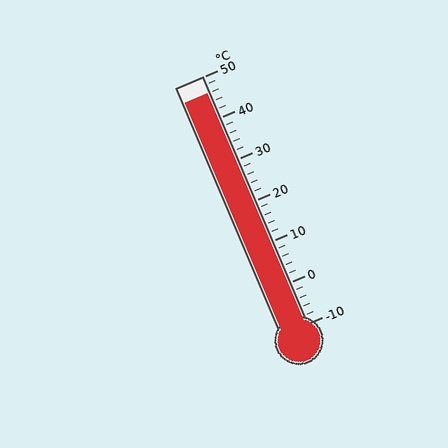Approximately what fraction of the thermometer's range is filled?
The thermometer is filled to approximately 95% of its range.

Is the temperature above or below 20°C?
The temperature is above 20°C.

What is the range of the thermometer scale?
The thermometer scale ranges from -10°C to 50°C.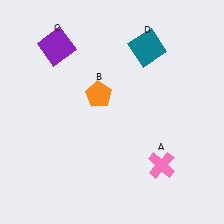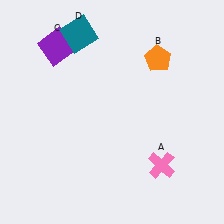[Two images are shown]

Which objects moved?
The objects that moved are: the orange pentagon (B), the teal square (D).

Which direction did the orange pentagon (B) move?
The orange pentagon (B) moved right.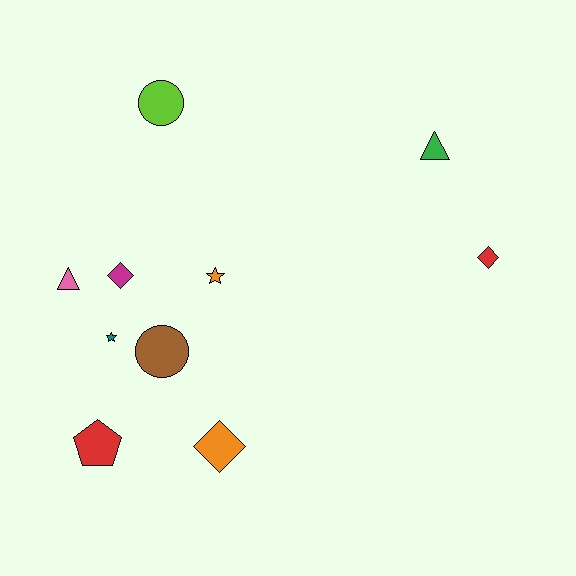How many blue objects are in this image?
There are no blue objects.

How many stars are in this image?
There are 2 stars.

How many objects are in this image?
There are 10 objects.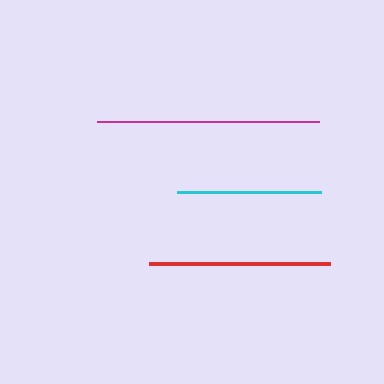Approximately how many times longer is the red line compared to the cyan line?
The red line is approximately 1.3 times the length of the cyan line.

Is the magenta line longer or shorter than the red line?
The magenta line is longer than the red line.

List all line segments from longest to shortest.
From longest to shortest: magenta, red, cyan.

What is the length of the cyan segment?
The cyan segment is approximately 144 pixels long.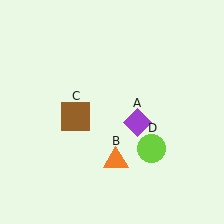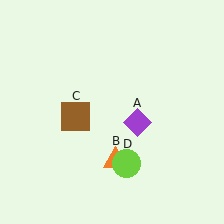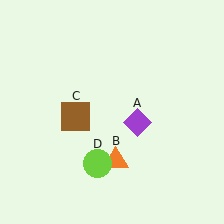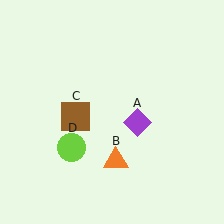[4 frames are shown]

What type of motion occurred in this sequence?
The lime circle (object D) rotated clockwise around the center of the scene.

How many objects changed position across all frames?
1 object changed position: lime circle (object D).